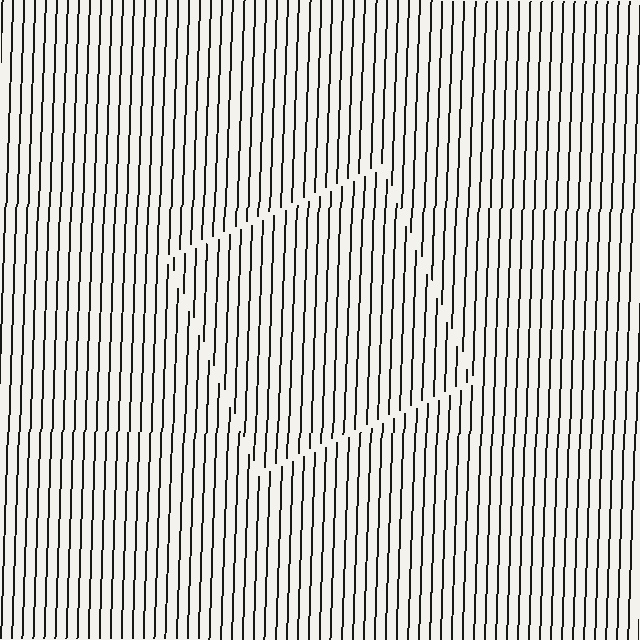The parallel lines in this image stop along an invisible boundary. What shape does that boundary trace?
An illusory square. The interior of the shape contains the same grating, shifted by half a period — the contour is defined by the phase discontinuity where line-ends from the inner and outer gratings abut.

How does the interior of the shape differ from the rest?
The interior of the shape contains the same grating, shifted by half a period — the contour is defined by the phase discontinuity where line-ends from the inner and outer gratings abut.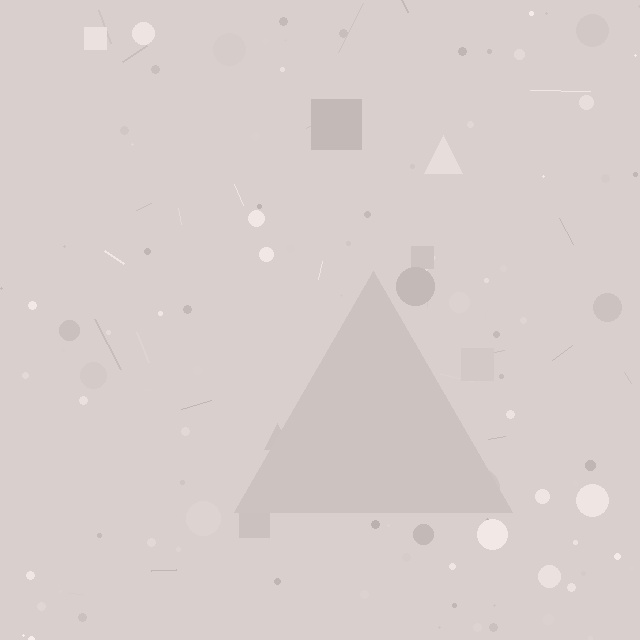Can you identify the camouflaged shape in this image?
The camouflaged shape is a triangle.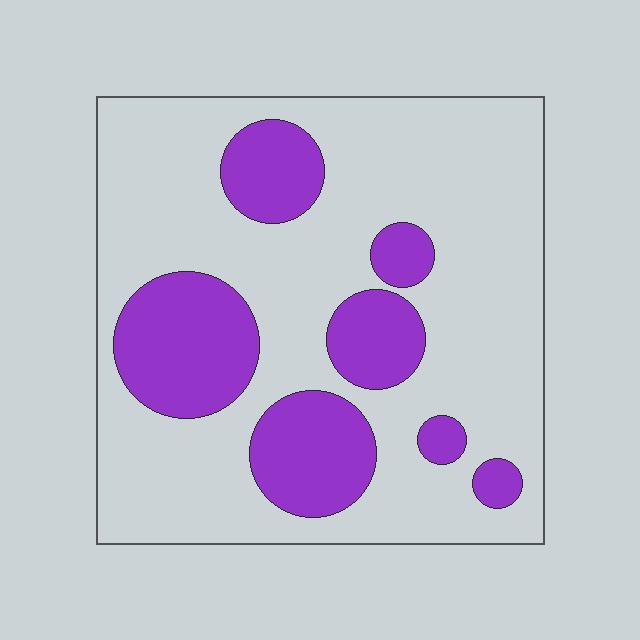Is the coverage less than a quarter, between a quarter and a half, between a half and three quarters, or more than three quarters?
Between a quarter and a half.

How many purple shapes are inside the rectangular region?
7.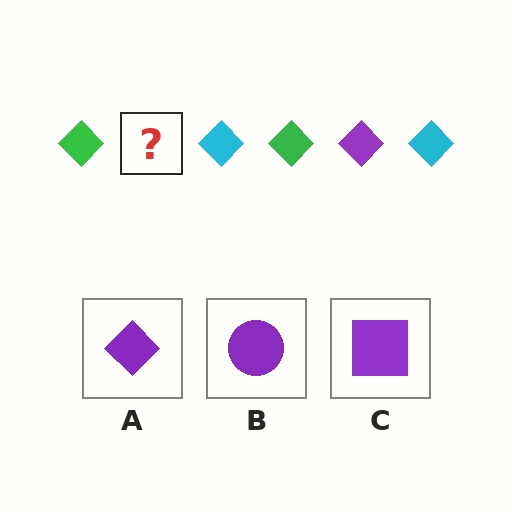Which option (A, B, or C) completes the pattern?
A.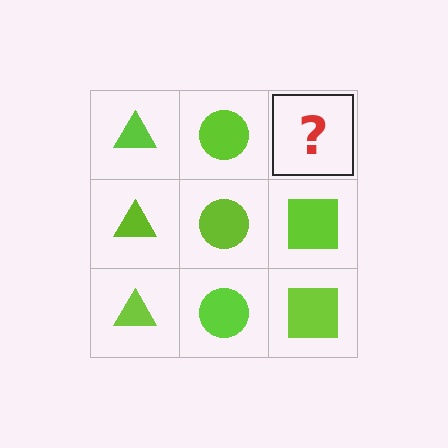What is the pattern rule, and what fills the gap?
The rule is that each column has a consistent shape. The gap should be filled with a lime square.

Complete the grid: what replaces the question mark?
The question mark should be replaced with a lime square.